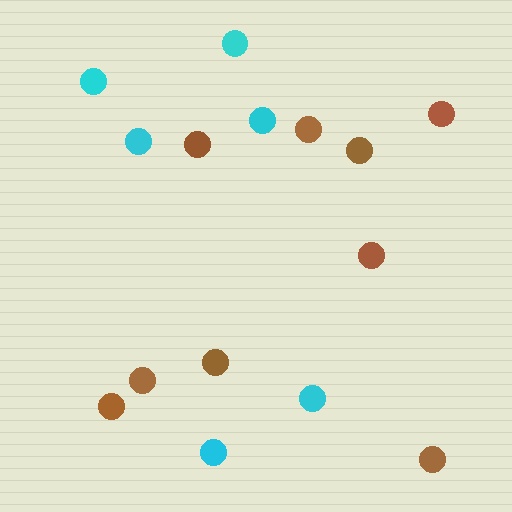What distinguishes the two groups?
There are 2 groups: one group of brown circles (9) and one group of cyan circles (6).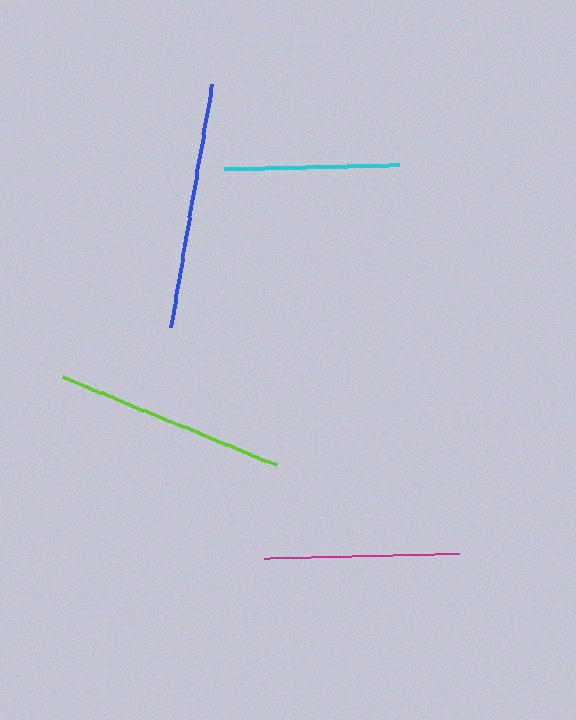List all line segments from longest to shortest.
From longest to shortest: blue, lime, magenta, cyan.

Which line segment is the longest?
The blue line is the longest at approximately 246 pixels.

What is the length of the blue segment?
The blue segment is approximately 246 pixels long.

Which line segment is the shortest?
The cyan line is the shortest at approximately 175 pixels.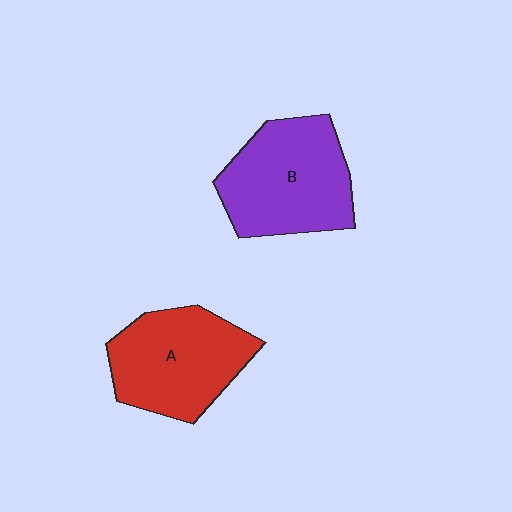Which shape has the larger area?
Shape B (purple).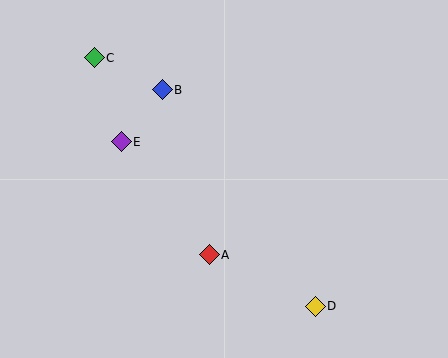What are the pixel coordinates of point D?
Point D is at (315, 306).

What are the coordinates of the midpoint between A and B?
The midpoint between A and B is at (186, 172).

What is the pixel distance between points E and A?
The distance between E and A is 143 pixels.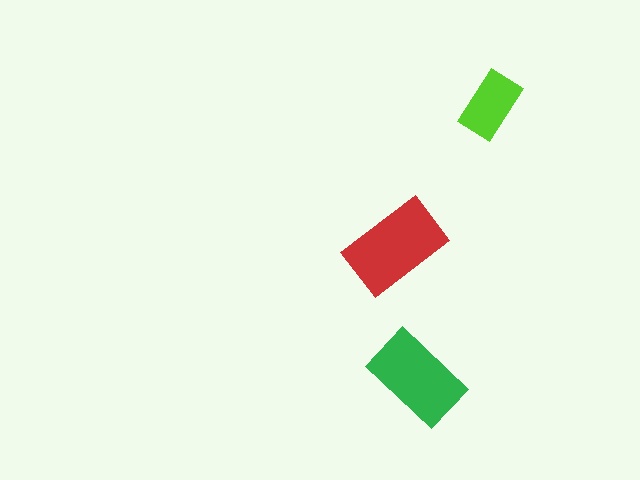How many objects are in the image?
There are 3 objects in the image.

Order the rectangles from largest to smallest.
the red one, the green one, the lime one.